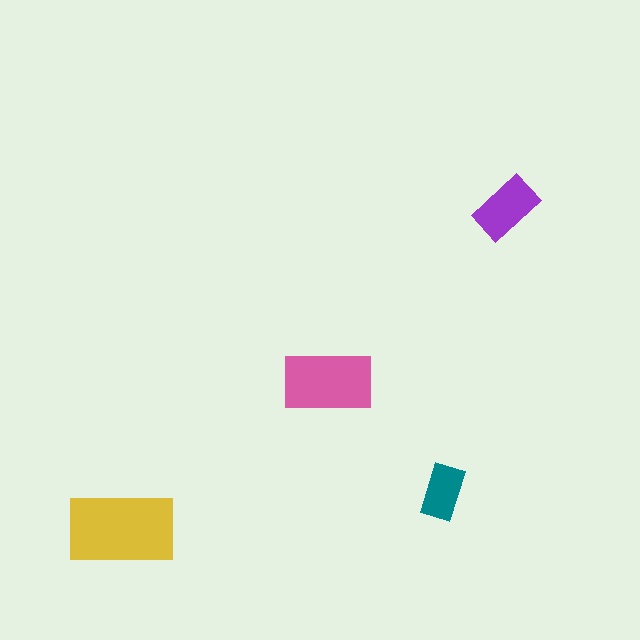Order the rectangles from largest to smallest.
the yellow one, the pink one, the purple one, the teal one.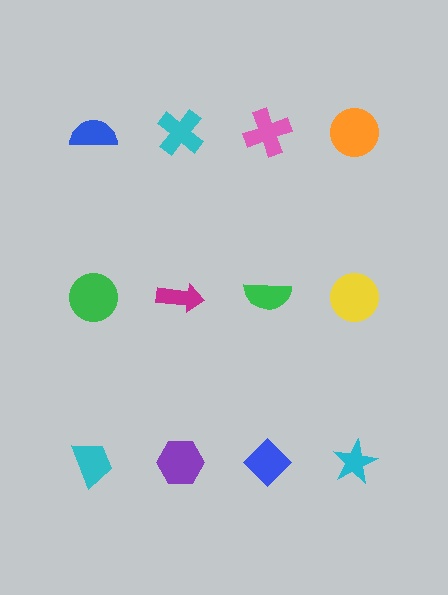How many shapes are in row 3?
4 shapes.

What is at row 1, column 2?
A cyan cross.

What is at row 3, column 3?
A blue diamond.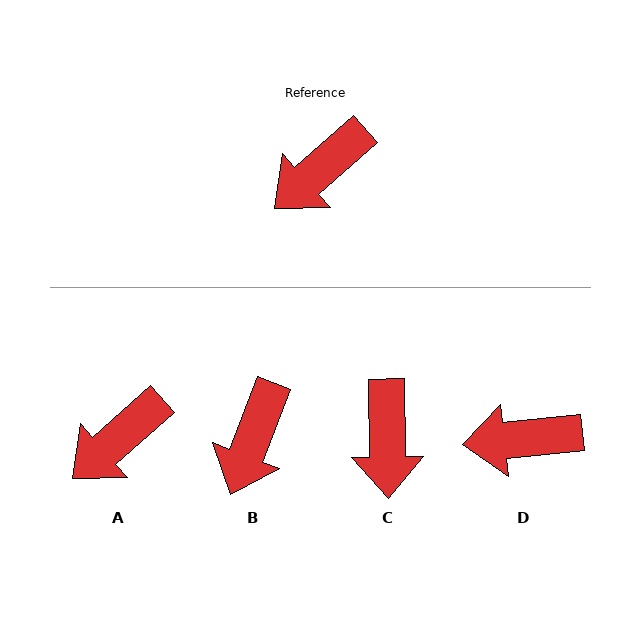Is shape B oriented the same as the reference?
No, it is off by about 28 degrees.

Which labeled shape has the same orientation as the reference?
A.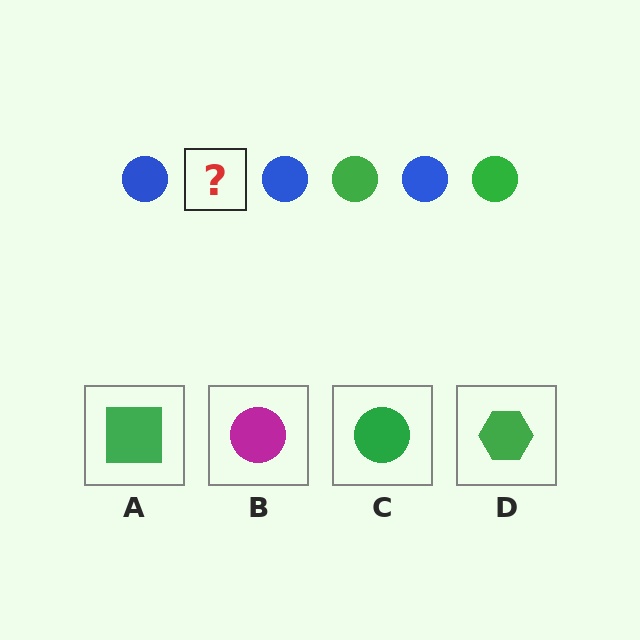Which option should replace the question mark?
Option C.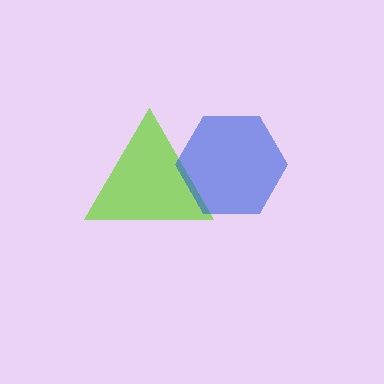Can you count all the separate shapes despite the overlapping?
Yes, there are 2 separate shapes.